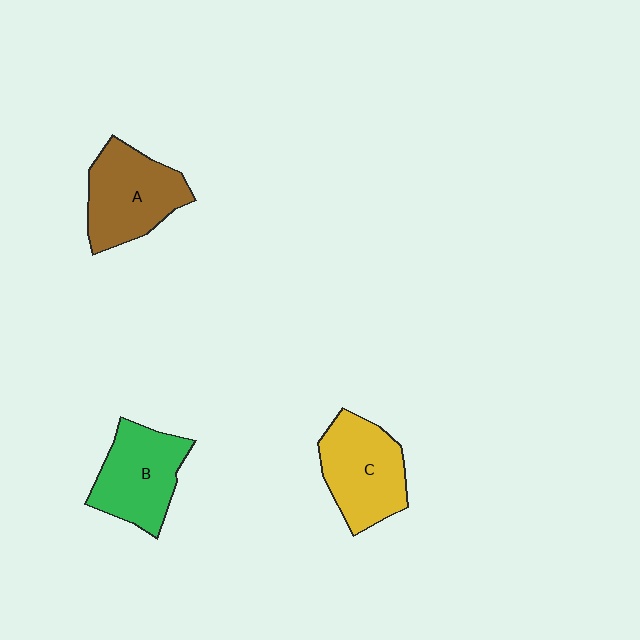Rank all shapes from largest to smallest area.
From largest to smallest: A (brown), C (yellow), B (green).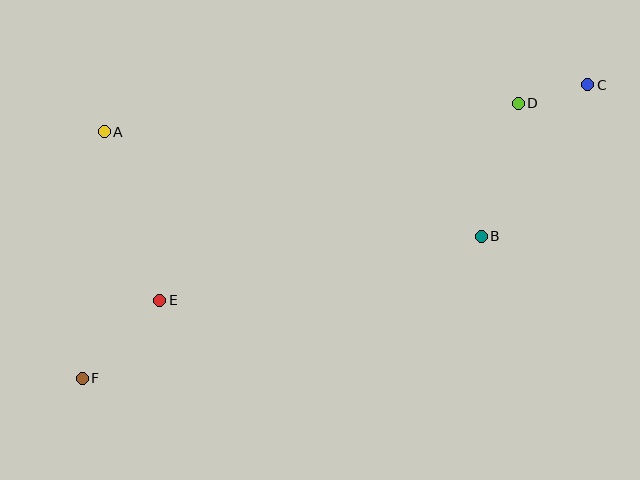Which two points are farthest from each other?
Points C and F are farthest from each other.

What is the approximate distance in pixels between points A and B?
The distance between A and B is approximately 391 pixels.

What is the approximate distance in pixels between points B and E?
The distance between B and E is approximately 328 pixels.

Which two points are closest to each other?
Points C and D are closest to each other.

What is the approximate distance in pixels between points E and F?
The distance between E and F is approximately 110 pixels.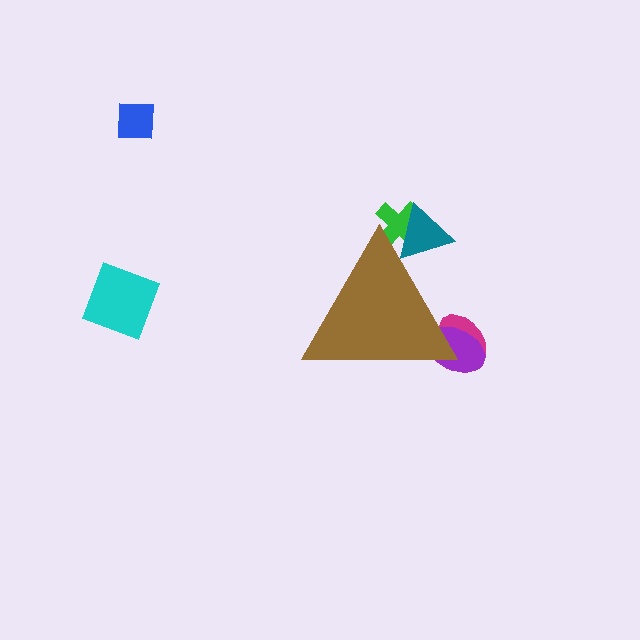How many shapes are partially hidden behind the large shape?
4 shapes are partially hidden.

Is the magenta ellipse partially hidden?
Yes, the magenta ellipse is partially hidden behind the brown triangle.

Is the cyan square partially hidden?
No, the cyan square is fully visible.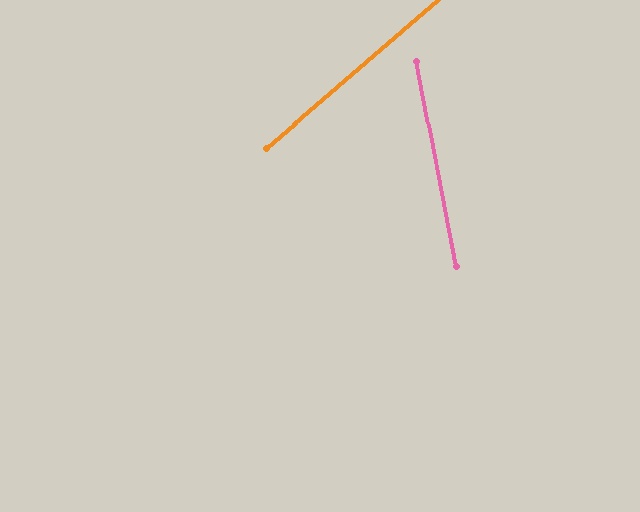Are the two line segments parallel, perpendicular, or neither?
Neither parallel nor perpendicular — they differ by about 59°.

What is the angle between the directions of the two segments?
Approximately 59 degrees.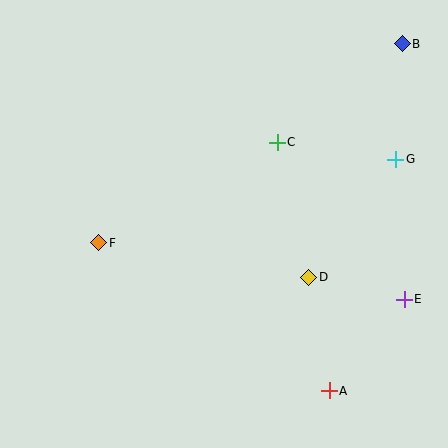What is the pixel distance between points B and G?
The distance between B and G is 115 pixels.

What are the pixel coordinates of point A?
Point A is at (329, 391).